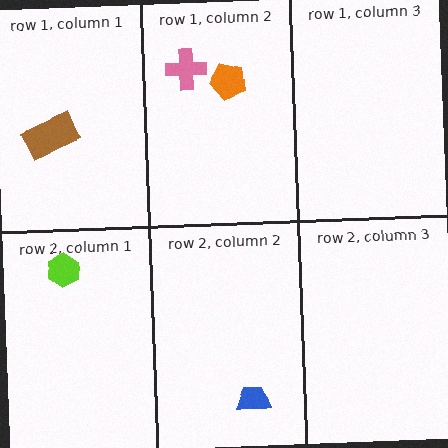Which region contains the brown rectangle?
The row 1, column 1 region.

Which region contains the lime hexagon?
The row 2, column 1 region.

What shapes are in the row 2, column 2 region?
The blue trapezoid.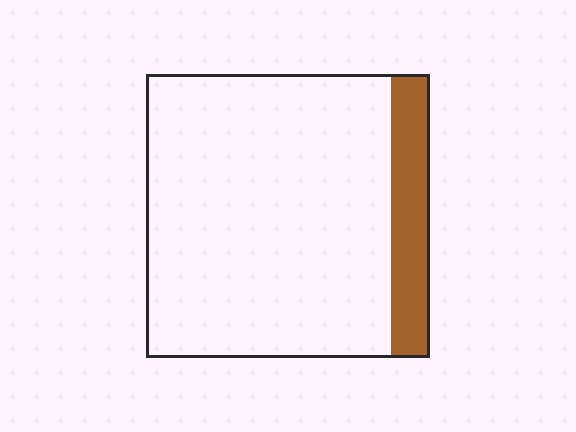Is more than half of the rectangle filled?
No.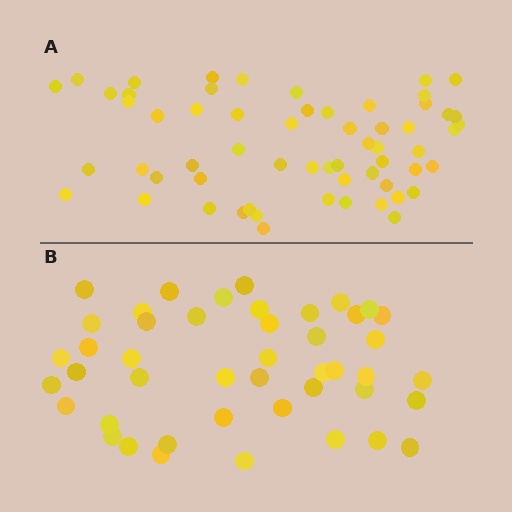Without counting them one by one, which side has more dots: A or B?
Region A (the top region) has more dots.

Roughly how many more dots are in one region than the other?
Region A has approximately 15 more dots than region B.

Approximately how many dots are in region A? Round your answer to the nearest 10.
About 60 dots.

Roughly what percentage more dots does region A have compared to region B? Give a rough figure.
About 35% more.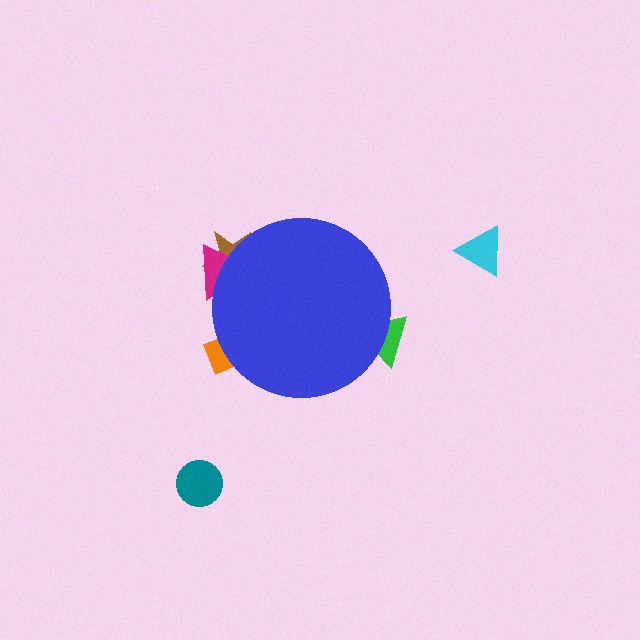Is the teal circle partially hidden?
No, the teal circle is fully visible.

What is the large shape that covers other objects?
A blue circle.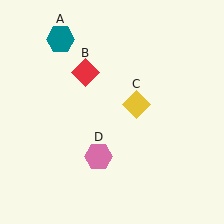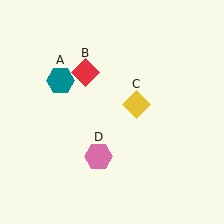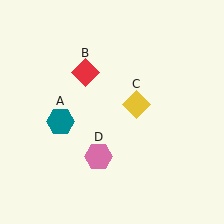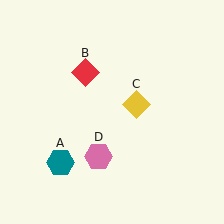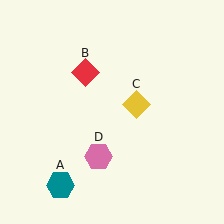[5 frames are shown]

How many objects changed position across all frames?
1 object changed position: teal hexagon (object A).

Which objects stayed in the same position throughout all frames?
Red diamond (object B) and yellow diamond (object C) and pink hexagon (object D) remained stationary.